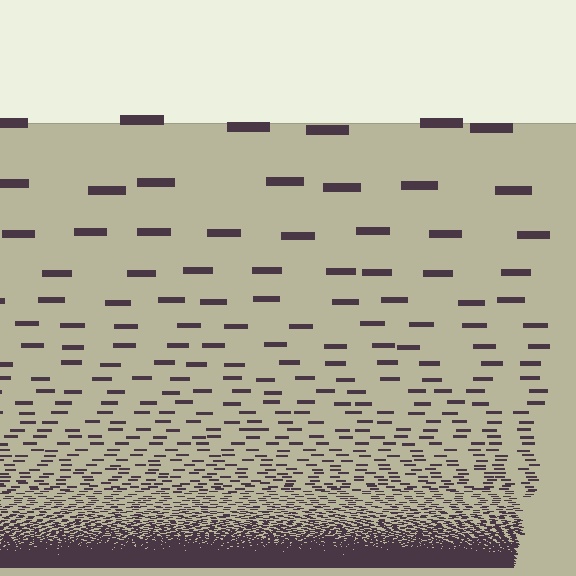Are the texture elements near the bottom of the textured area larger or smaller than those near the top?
Smaller. The gradient is inverted — elements near the bottom are smaller and denser.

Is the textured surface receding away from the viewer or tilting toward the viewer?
The surface appears to tilt toward the viewer. Texture elements get larger and sparser toward the top.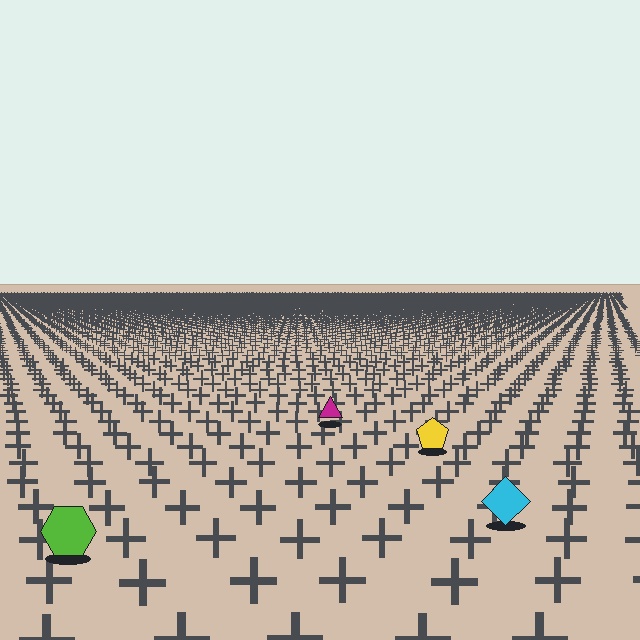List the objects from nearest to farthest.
From nearest to farthest: the lime hexagon, the cyan diamond, the yellow pentagon, the magenta triangle.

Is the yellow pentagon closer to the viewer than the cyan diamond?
No. The cyan diamond is closer — you can tell from the texture gradient: the ground texture is coarser near it.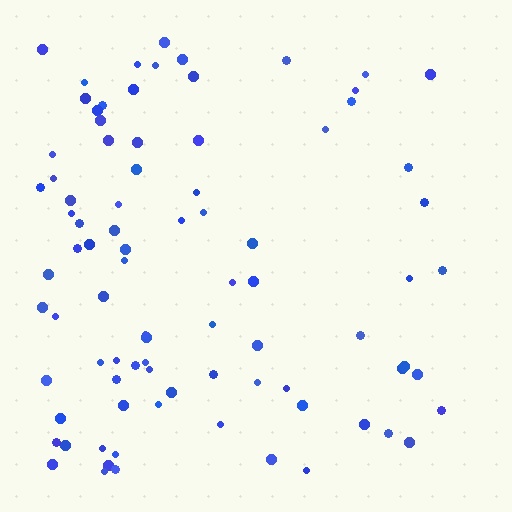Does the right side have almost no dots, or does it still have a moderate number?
Still a moderate number, just noticeably fewer than the left.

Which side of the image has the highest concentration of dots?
The left.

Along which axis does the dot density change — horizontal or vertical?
Horizontal.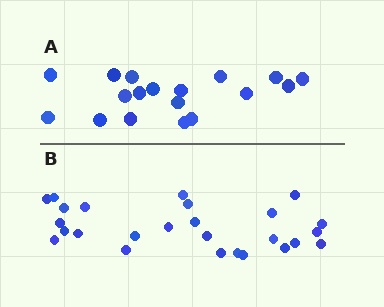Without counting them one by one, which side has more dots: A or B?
Region B (the bottom region) has more dots.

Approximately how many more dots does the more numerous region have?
Region B has roughly 8 or so more dots than region A.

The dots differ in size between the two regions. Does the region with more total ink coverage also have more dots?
No. Region A has more total ink coverage because its dots are larger, but region B actually contains more individual dots. Total area can be misleading — the number of items is what matters here.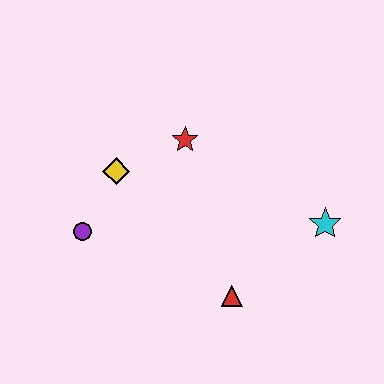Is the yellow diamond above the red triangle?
Yes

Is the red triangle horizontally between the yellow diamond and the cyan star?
Yes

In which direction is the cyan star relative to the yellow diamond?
The cyan star is to the right of the yellow diamond.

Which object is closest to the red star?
The yellow diamond is closest to the red star.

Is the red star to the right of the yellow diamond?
Yes